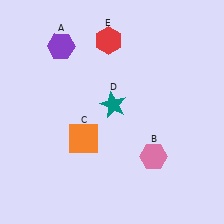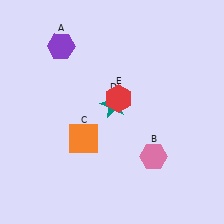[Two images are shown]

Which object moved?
The red hexagon (E) moved down.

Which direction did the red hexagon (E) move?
The red hexagon (E) moved down.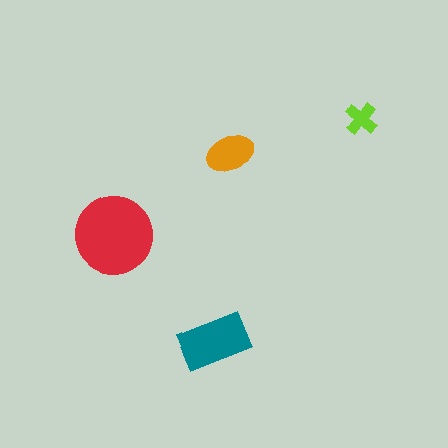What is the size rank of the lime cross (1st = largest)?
4th.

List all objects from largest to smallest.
The red circle, the teal rectangle, the orange ellipse, the lime cross.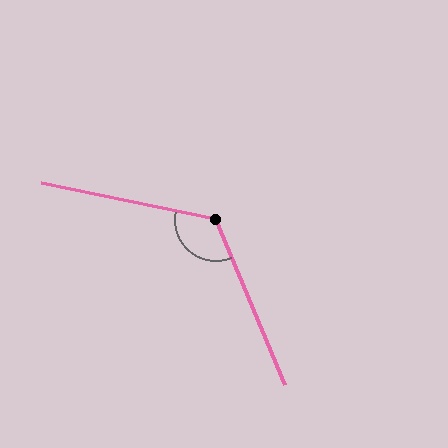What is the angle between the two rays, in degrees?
Approximately 124 degrees.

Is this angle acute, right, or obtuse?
It is obtuse.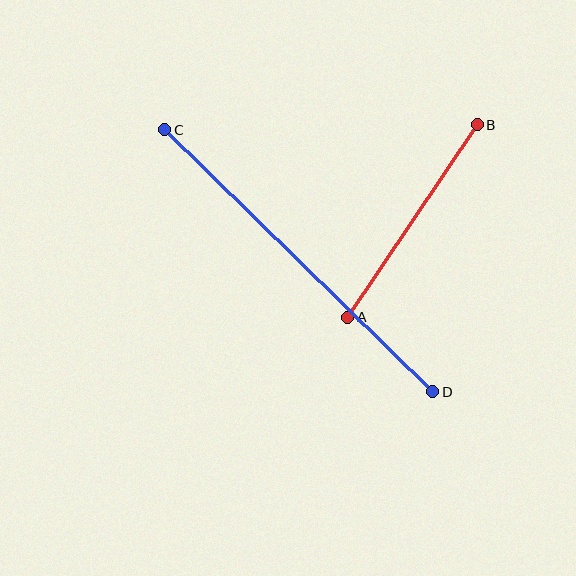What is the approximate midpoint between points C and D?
The midpoint is at approximately (299, 261) pixels.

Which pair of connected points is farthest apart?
Points C and D are farthest apart.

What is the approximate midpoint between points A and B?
The midpoint is at approximately (412, 221) pixels.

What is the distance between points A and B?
The distance is approximately 232 pixels.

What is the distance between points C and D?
The distance is approximately 375 pixels.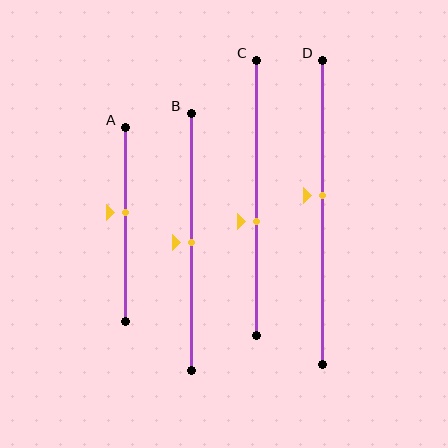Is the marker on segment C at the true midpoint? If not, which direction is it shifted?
No, the marker on segment C is shifted downward by about 9% of the segment length.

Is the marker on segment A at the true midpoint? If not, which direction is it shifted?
No, the marker on segment A is shifted upward by about 6% of the segment length.